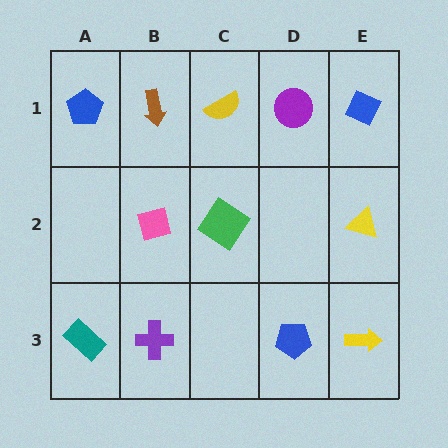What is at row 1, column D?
A purple circle.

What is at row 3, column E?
A yellow arrow.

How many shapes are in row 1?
5 shapes.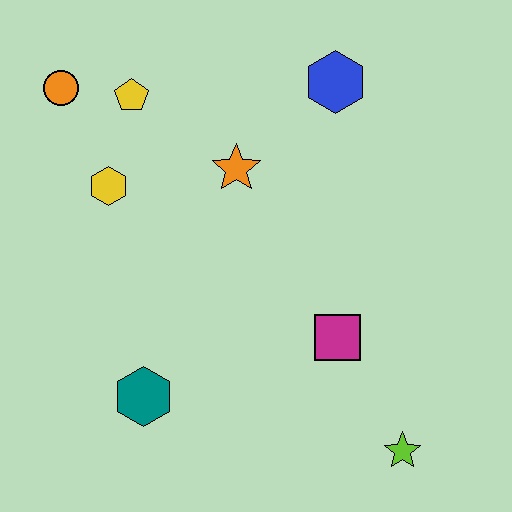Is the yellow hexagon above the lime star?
Yes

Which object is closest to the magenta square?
The lime star is closest to the magenta square.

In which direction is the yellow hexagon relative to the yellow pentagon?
The yellow hexagon is below the yellow pentagon.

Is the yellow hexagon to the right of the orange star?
No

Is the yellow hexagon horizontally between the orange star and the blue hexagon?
No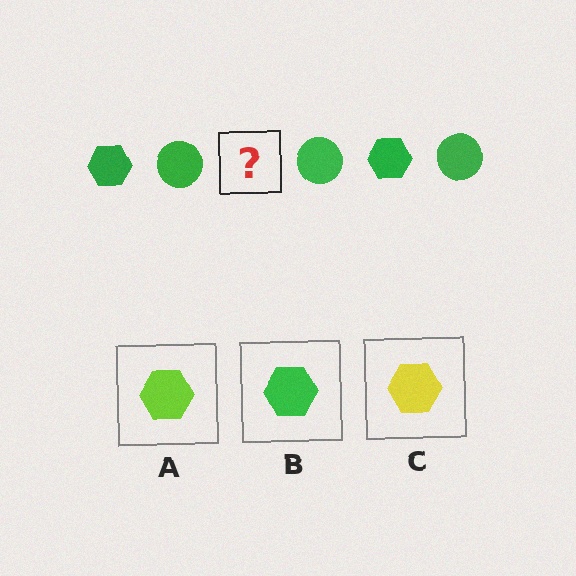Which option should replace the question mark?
Option B.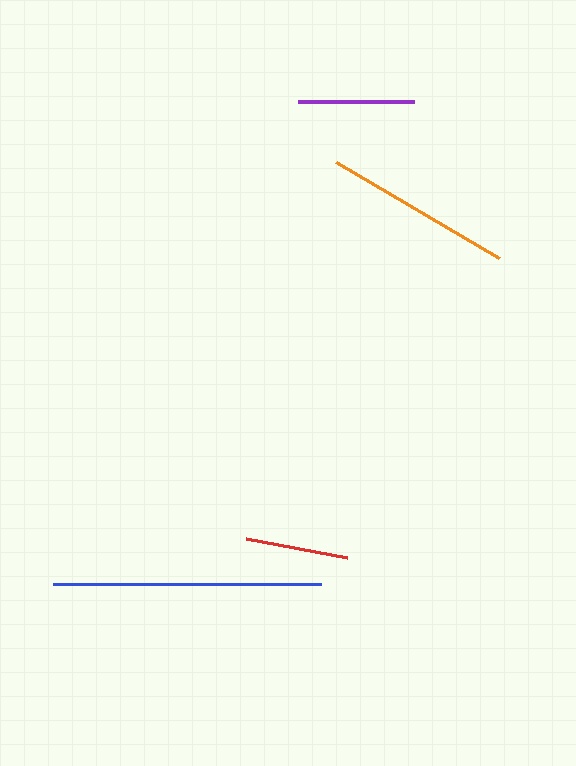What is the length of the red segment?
The red segment is approximately 103 pixels long.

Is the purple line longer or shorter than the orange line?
The orange line is longer than the purple line.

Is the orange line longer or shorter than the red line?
The orange line is longer than the red line.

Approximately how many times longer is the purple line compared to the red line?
The purple line is approximately 1.1 times the length of the red line.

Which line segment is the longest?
The blue line is the longest at approximately 268 pixels.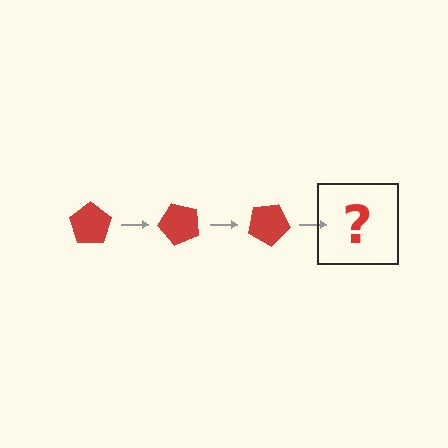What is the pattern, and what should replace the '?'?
The pattern is that the pentagon rotates 50 degrees each step. The '?' should be a red pentagon rotated 150 degrees.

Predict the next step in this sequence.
The next step is a red pentagon rotated 150 degrees.